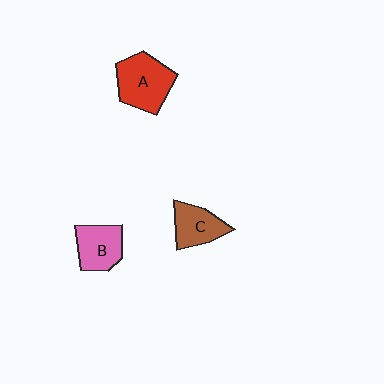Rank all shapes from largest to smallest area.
From largest to smallest: A (red), B (pink), C (brown).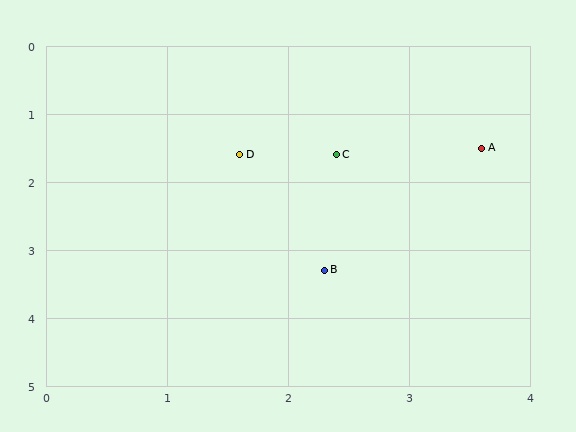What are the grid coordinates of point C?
Point C is at approximately (2.4, 1.6).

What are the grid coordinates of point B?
Point B is at approximately (2.3, 3.3).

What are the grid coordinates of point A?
Point A is at approximately (3.6, 1.5).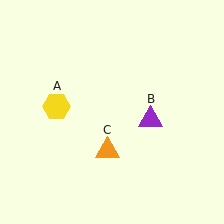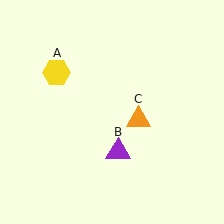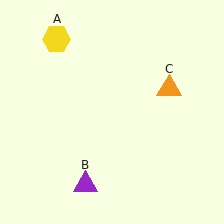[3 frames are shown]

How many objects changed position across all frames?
3 objects changed position: yellow hexagon (object A), purple triangle (object B), orange triangle (object C).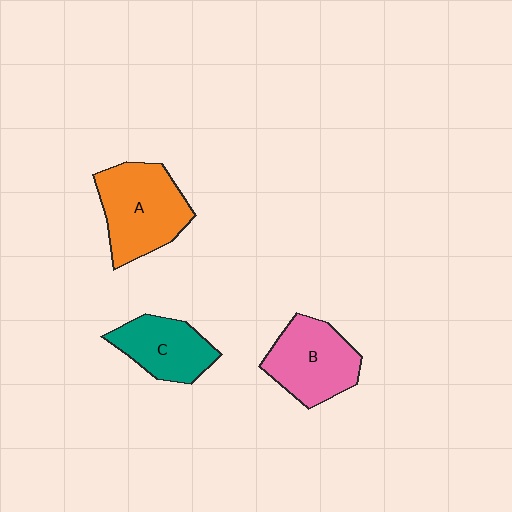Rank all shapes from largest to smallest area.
From largest to smallest: A (orange), B (pink), C (teal).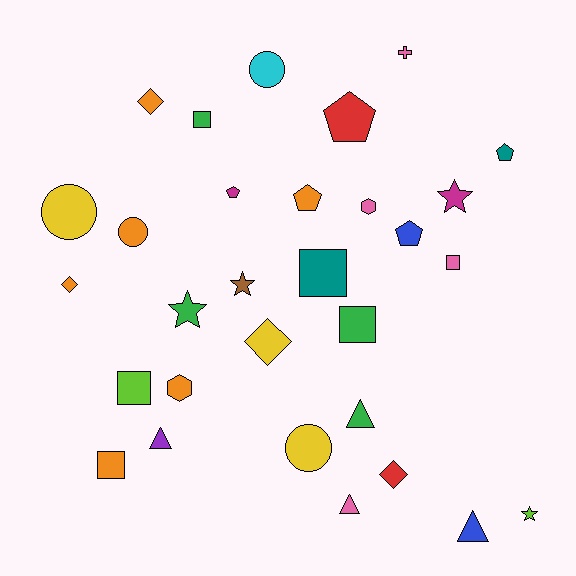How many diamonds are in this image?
There are 4 diamonds.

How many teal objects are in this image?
There are 2 teal objects.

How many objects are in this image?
There are 30 objects.